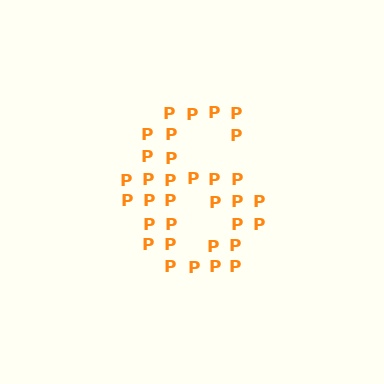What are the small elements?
The small elements are letter P's.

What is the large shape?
The large shape is the digit 6.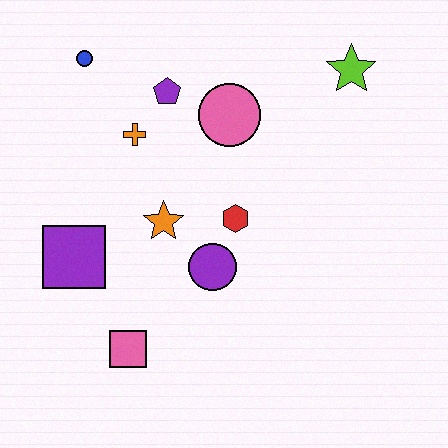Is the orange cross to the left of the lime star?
Yes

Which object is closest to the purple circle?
The red hexagon is closest to the purple circle.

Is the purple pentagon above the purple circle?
Yes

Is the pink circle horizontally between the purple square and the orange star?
No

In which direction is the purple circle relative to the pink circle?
The purple circle is below the pink circle.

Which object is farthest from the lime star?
The pink square is farthest from the lime star.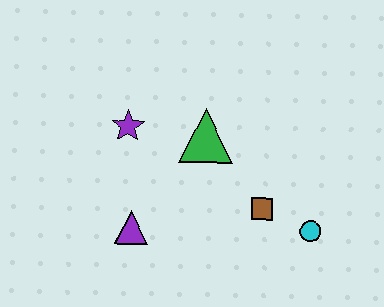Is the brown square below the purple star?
Yes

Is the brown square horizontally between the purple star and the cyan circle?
Yes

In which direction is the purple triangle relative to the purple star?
The purple triangle is below the purple star.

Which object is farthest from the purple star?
The cyan circle is farthest from the purple star.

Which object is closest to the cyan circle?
The brown square is closest to the cyan circle.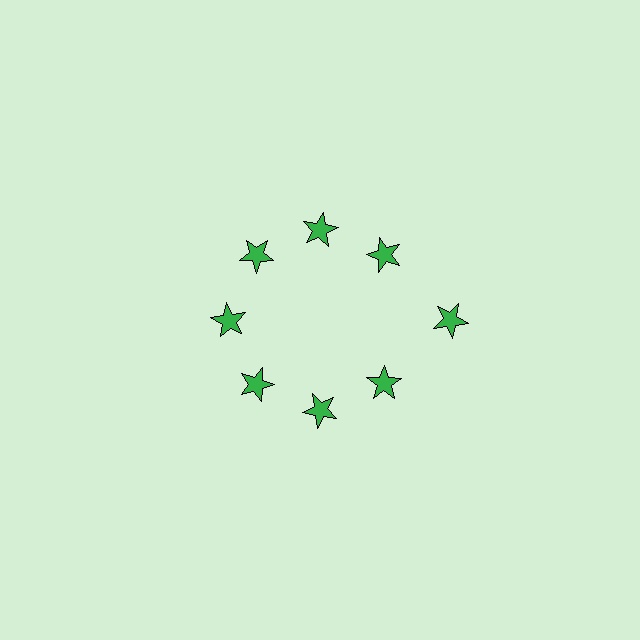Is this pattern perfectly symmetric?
No. The 8 green stars are arranged in a ring, but one element near the 3 o'clock position is pushed outward from the center, breaking the 8-fold rotational symmetry.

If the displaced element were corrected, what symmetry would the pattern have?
It would have 8-fold rotational symmetry — the pattern would map onto itself every 45 degrees.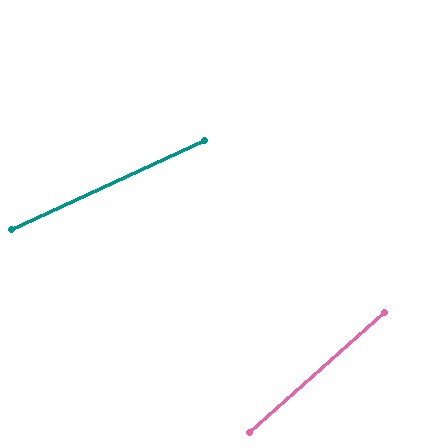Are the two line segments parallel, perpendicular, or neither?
Neither parallel nor perpendicular — they differ by about 17°.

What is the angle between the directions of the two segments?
Approximately 17 degrees.